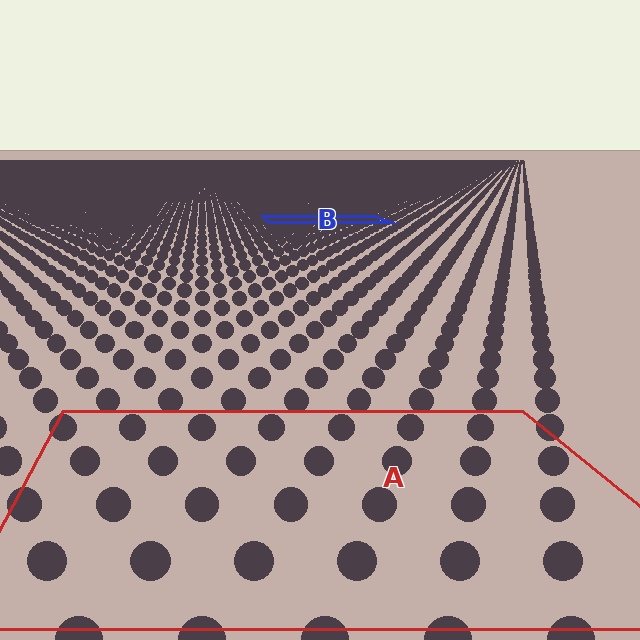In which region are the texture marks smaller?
The texture marks are smaller in region B, because it is farther away.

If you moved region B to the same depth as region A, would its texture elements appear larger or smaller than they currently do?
They would appear larger. At a closer depth, the same texture elements are projected at a bigger on-screen size.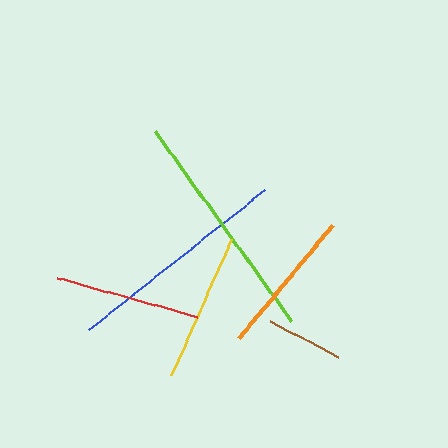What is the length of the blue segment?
The blue segment is approximately 225 pixels long.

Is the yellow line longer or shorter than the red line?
The yellow line is longer than the red line.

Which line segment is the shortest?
The brown line is the shortest at approximately 77 pixels.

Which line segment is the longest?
The lime line is the longest at approximately 232 pixels.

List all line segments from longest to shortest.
From longest to shortest: lime, blue, yellow, orange, red, brown.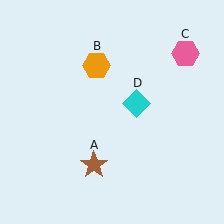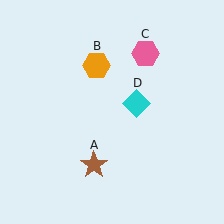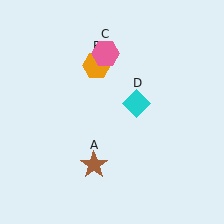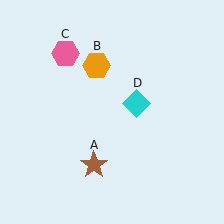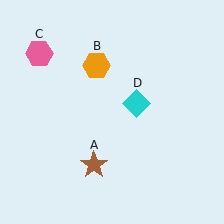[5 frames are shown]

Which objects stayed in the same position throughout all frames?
Brown star (object A) and orange hexagon (object B) and cyan diamond (object D) remained stationary.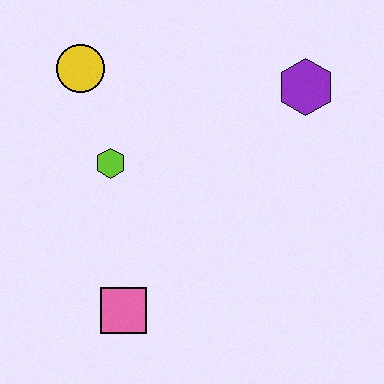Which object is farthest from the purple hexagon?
The pink square is farthest from the purple hexagon.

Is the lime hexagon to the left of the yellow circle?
No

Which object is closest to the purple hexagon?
The lime hexagon is closest to the purple hexagon.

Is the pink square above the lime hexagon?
No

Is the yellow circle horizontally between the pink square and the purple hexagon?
No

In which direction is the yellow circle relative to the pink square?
The yellow circle is above the pink square.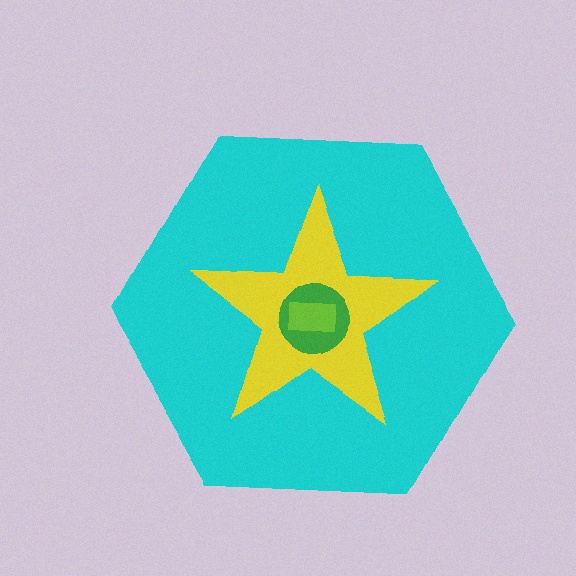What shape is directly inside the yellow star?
The green circle.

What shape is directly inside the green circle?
The lime rectangle.